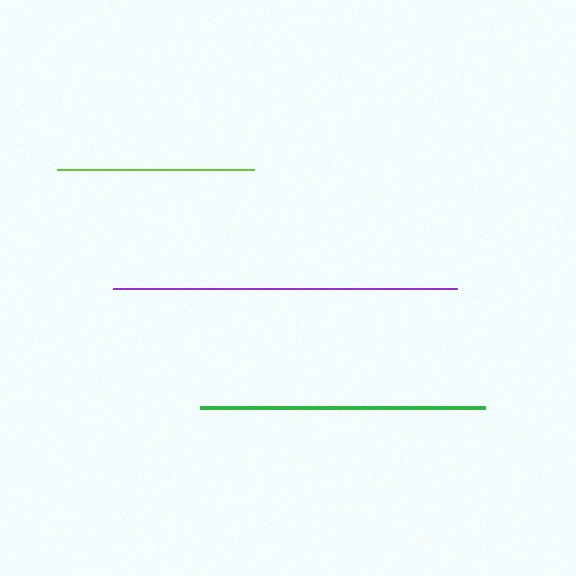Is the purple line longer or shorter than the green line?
The purple line is longer than the green line.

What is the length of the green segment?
The green segment is approximately 285 pixels long.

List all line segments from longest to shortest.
From longest to shortest: purple, green, lime.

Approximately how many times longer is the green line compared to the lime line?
The green line is approximately 1.4 times the length of the lime line.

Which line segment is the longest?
The purple line is the longest at approximately 343 pixels.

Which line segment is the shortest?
The lime line is the shortest at approximately 198 pixels.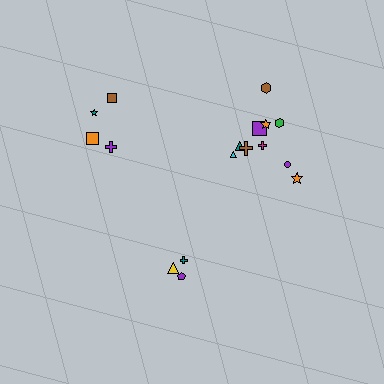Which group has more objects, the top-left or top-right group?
The top-right group.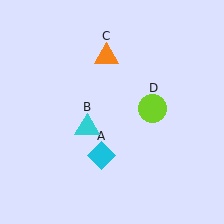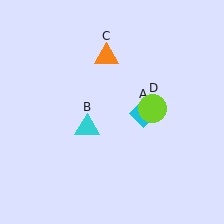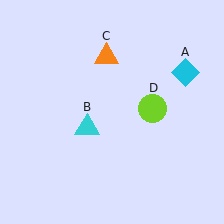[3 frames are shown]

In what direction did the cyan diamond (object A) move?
The cyan diamond (object A) moved up and to the right.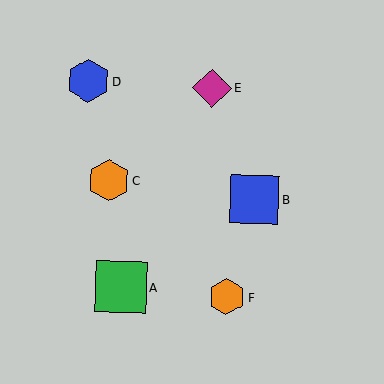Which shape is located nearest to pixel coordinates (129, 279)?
The green square (labeled A) at (121, 287) is nearest to that location.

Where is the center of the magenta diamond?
The center of the magenta diamond is at (212, 88).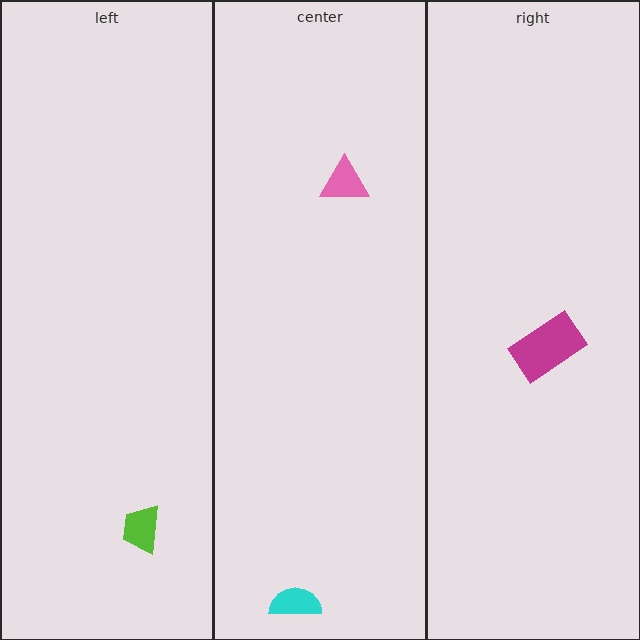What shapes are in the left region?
The lime trapezoid.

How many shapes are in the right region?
1.